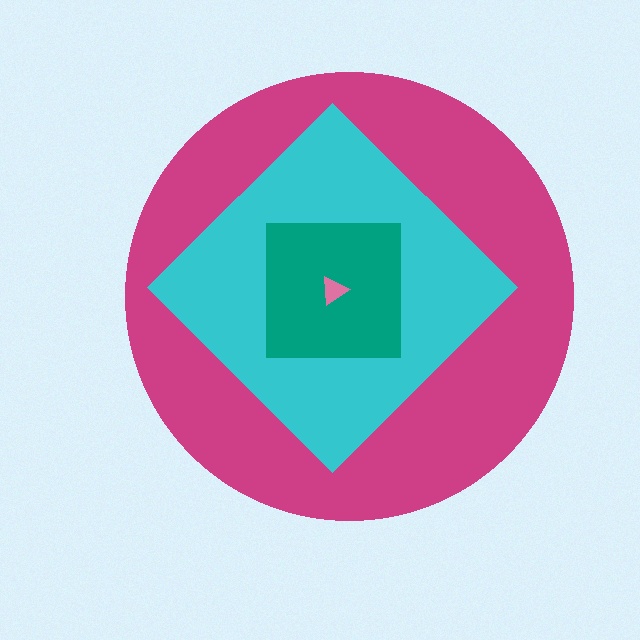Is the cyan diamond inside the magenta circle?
Yes.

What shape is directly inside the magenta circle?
The cyan diamond.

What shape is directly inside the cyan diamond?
The teal square.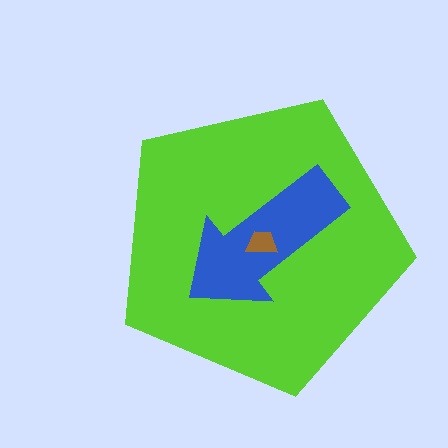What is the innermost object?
The brown trapezoid.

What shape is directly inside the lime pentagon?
The blue arrow.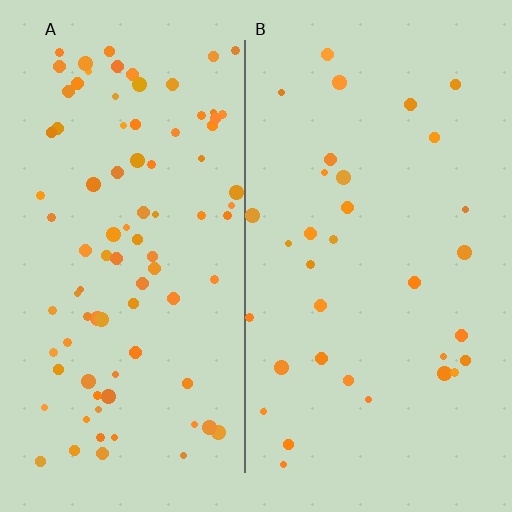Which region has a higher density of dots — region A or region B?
A (the left).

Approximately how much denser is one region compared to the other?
Approximately 2.7× — region A over region B.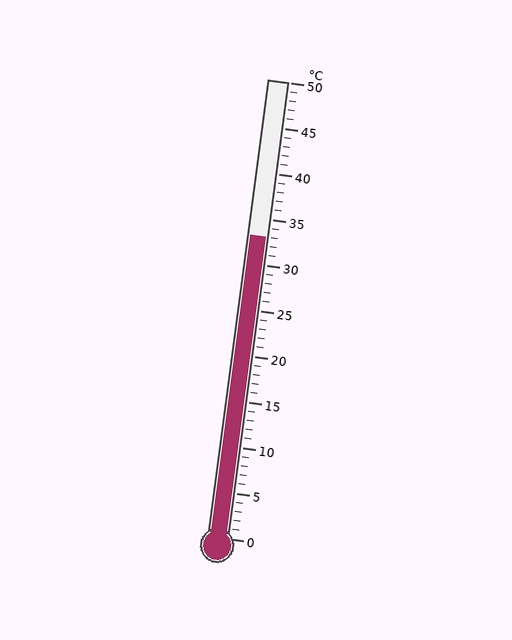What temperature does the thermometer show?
The thermometer shows approximately 33°C.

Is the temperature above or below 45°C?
The temperature is below 45°C.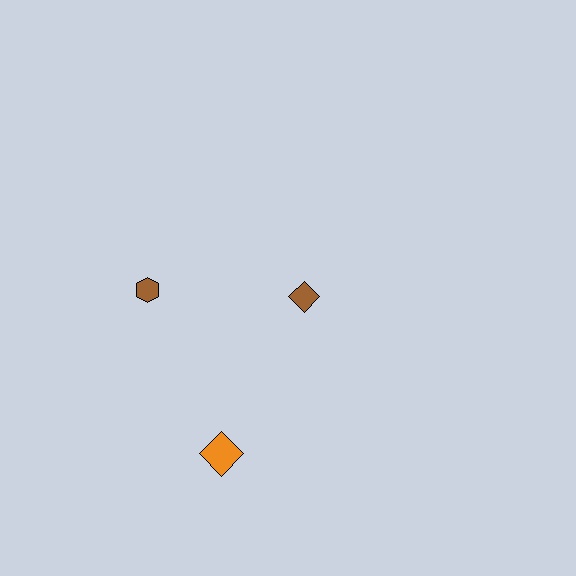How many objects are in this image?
There are 3 objects.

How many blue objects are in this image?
There are no blue objects.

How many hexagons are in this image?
There is 1 hexagon.